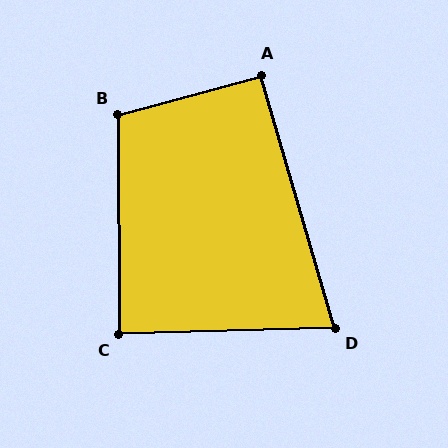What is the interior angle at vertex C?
Approximately 89 degrees (approximately right).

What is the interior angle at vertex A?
Approximately 91 degrees (approximately right).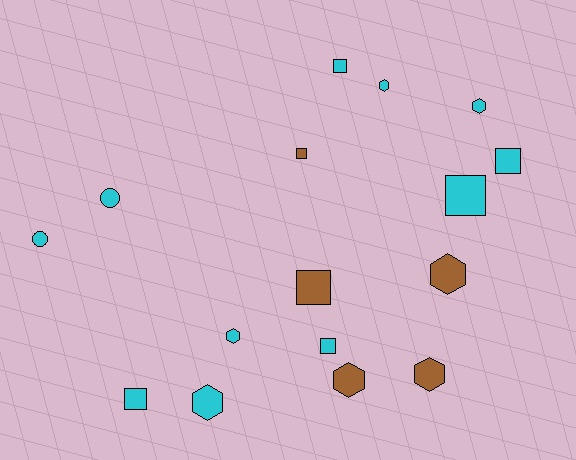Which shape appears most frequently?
Hexagon, with 7 objects.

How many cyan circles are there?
There are 2 cyan circles.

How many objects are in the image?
There are 16 objects.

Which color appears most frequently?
Cyan, with 11 objects.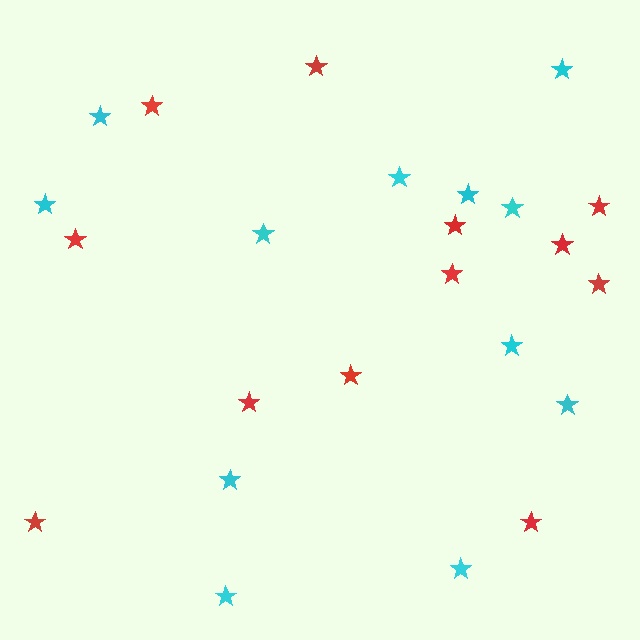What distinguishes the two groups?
There are 2 groups: one group of cyan stars (12) and one group of red stars (12).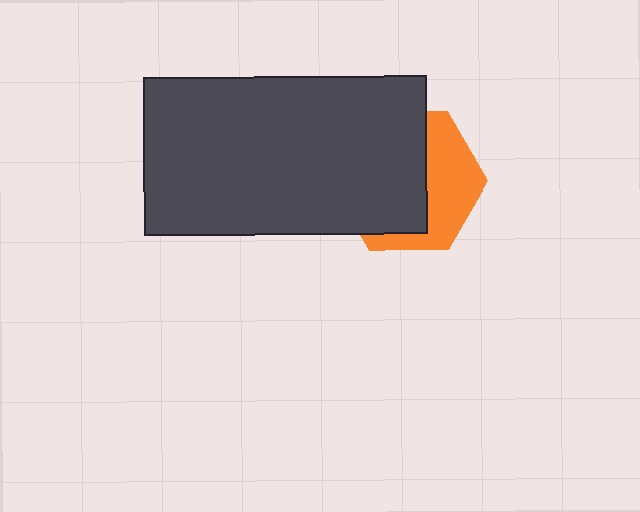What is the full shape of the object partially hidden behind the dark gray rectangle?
The partially hidden object is an orange hexagon.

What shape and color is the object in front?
The object in front is a dark gray rectangle.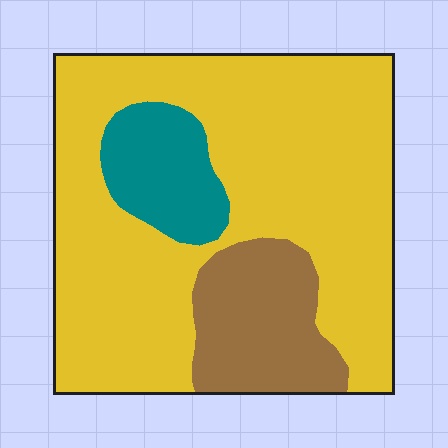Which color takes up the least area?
Teal, at roughly 10%.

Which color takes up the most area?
Yellow, at roughly 70%.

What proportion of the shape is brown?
Brown takes up about one sixth (1/6) of the shape.